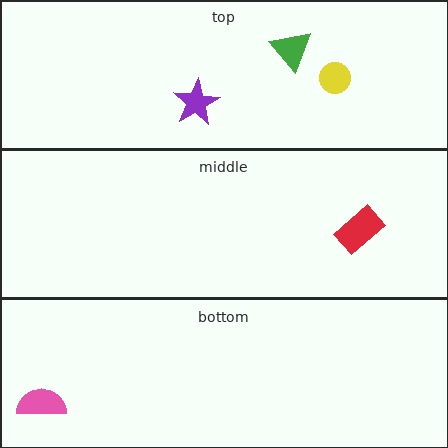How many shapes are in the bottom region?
1.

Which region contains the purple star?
The top region.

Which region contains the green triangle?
The top region.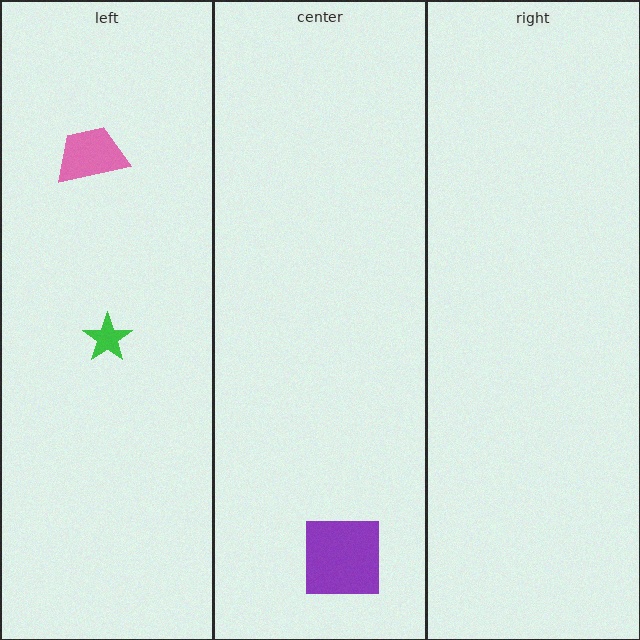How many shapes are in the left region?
2.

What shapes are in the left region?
The pink trapezoid, the green star.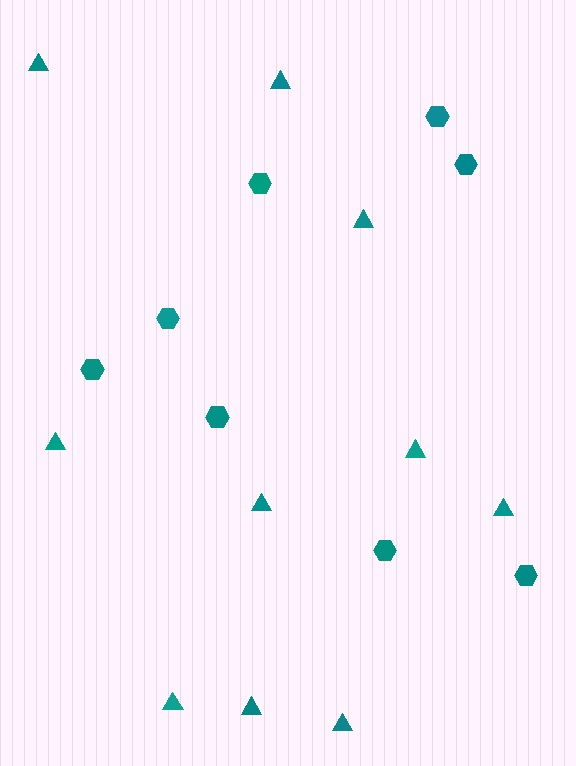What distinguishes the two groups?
There are 2 groups: one group of triangles (10) and one group of hexagons (8).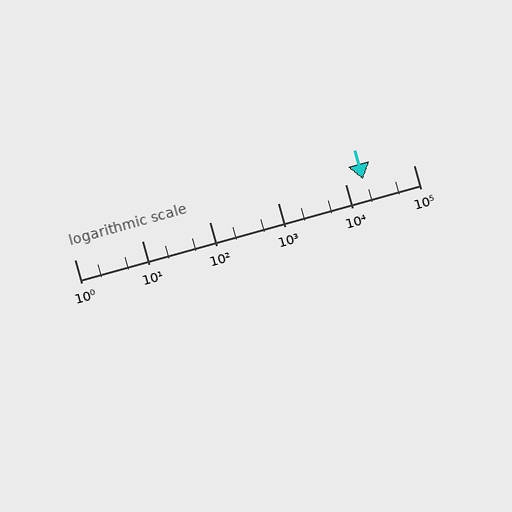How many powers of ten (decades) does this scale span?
The scale spans 5 decades, from 1 to 100000.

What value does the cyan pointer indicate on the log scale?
The pointer indicates approximately 18000.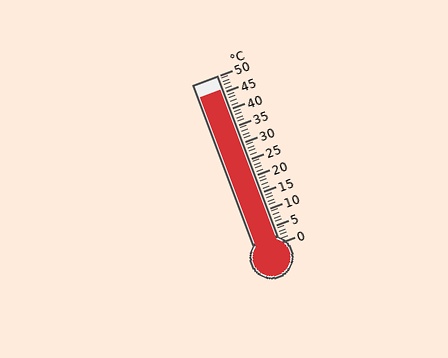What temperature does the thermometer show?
The thermometer shows approximately 46°C.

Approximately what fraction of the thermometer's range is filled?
The thermometer is filled to approximately 90% of its range.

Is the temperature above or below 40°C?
The temperature is above 40°C.